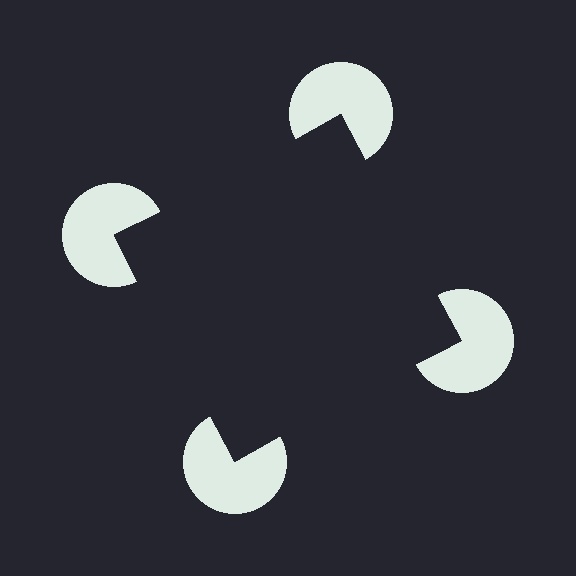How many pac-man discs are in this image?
There are 4 — one at each vertex of the illusory square.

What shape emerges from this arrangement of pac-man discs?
An illusory square — its edges are inferred from the aligned wedge cuts in the pac-man discs, not physically drawn.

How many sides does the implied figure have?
4 sides.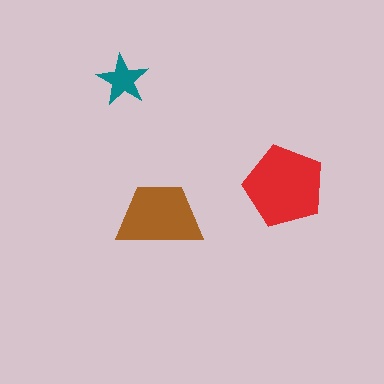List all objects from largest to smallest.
The red pentagon, the brown trapezoid, the teal star.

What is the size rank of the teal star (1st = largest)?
3rd.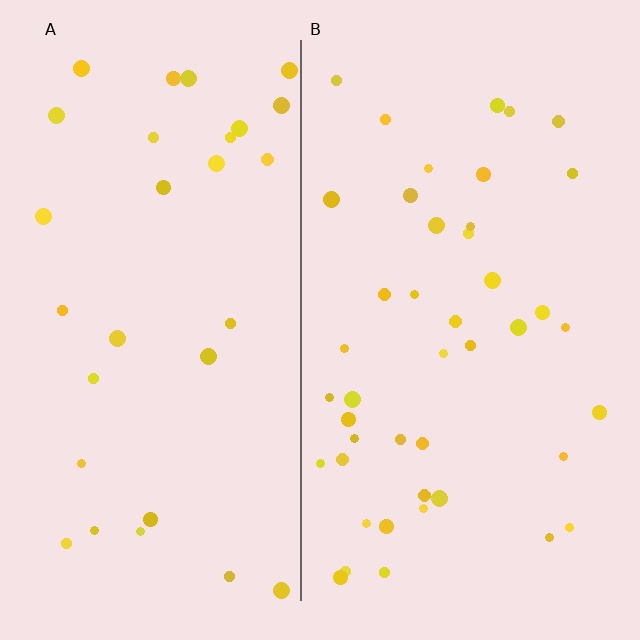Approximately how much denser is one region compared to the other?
Approximately 1.5× — region B over region A.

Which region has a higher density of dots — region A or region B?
B (the right).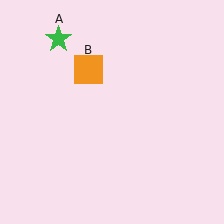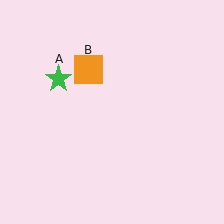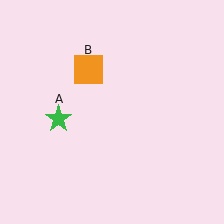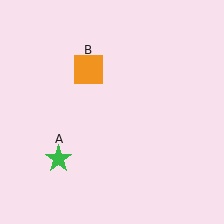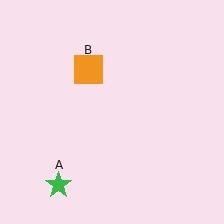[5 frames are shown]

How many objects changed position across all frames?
1 object changed position: green star (object A).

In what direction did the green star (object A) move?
The green star (object A) moved down.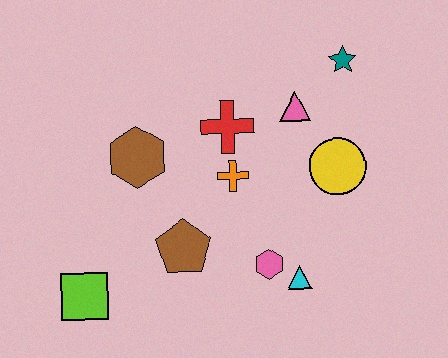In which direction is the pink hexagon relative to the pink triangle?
The pink hexagon is below the pink triangle.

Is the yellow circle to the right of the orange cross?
Yes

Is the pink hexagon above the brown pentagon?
No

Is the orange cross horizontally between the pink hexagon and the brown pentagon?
Yes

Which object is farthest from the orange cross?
The lime square is farthest from the orange cross.